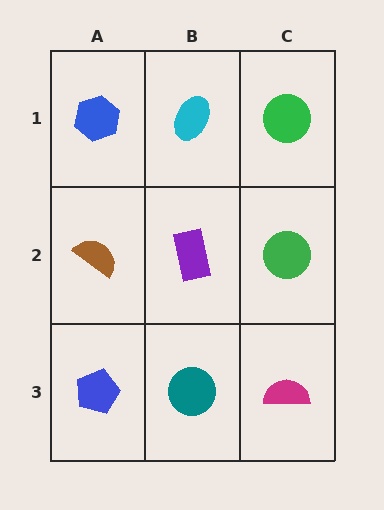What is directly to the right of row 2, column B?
A green circle.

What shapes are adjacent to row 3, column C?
A green circle (row 2, column C), a teal circle (row 3, column B).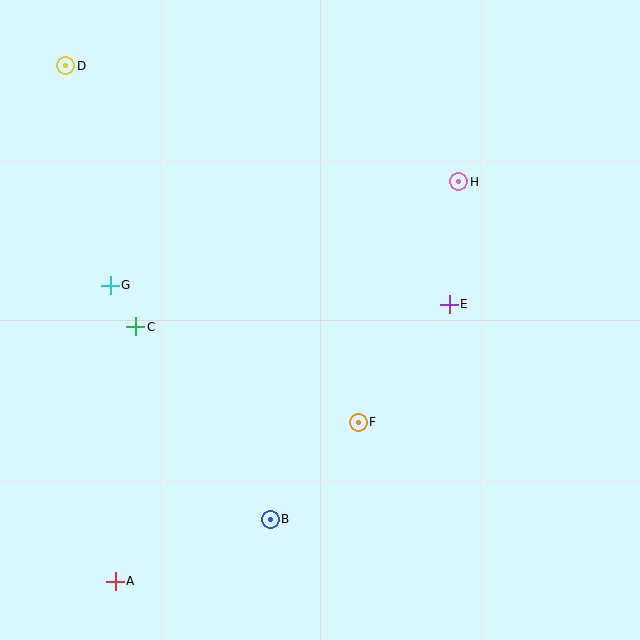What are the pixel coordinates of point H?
Point H is at (459, 182).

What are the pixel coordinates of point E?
Point E is at (449, 304).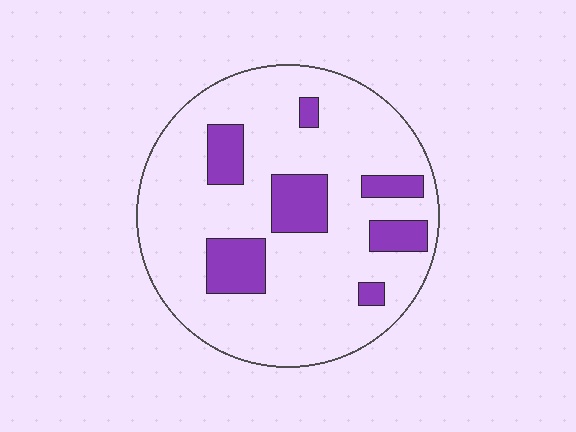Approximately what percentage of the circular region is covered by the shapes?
Approximately 20%.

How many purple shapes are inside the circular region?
7.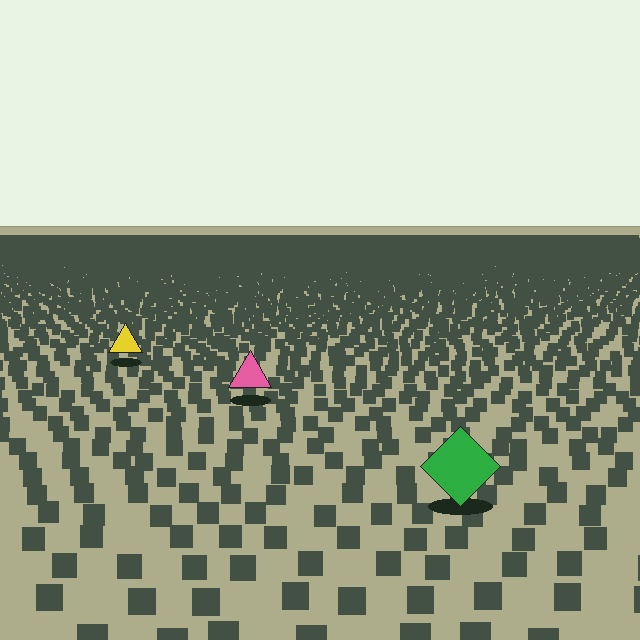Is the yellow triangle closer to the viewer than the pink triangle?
No. The pink triangle is closer — you can tell from the texture gradient: the ground texture is coarser near it.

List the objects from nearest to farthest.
From nearest to farthest: the green diamond, the pink triangle, the yellow triangle.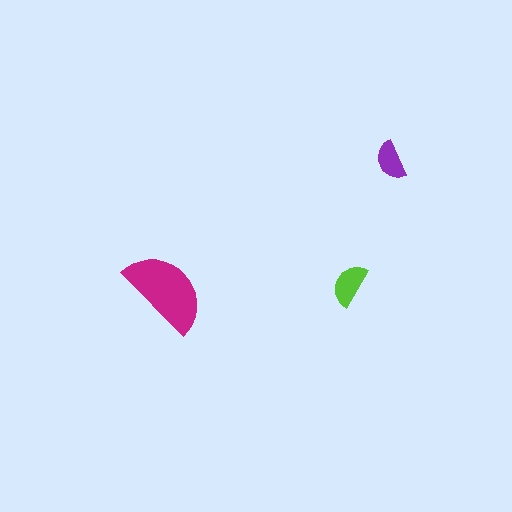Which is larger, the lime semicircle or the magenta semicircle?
The magenta one.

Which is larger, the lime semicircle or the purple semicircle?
The lime one.